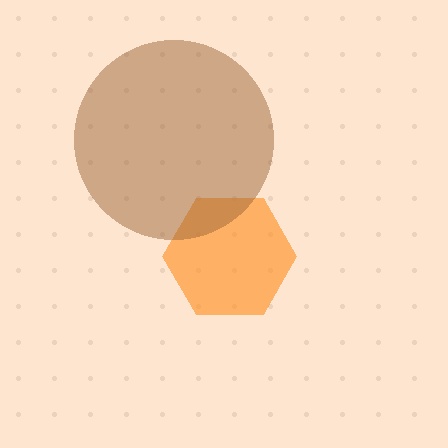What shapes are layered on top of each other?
The layered shapes are: an orange hexagon, a brown circle.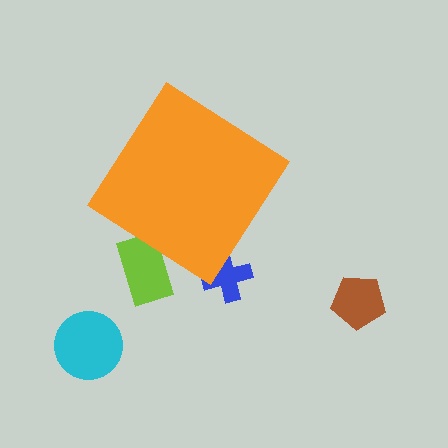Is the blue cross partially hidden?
Yes, the blue cross is partially hidden behind the orange diamond.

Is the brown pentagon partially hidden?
No, the brown pentagon is fully visible.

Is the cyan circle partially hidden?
No, the cyan circle is fully visible.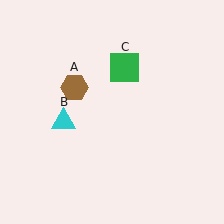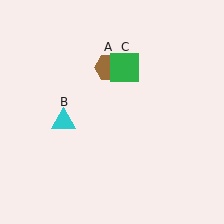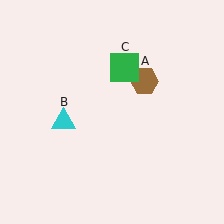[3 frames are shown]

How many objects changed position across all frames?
1 object changed position: brown hexagon (object A).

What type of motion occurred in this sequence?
The brown hexagon (object A) rotated clockwise around the center of the scene.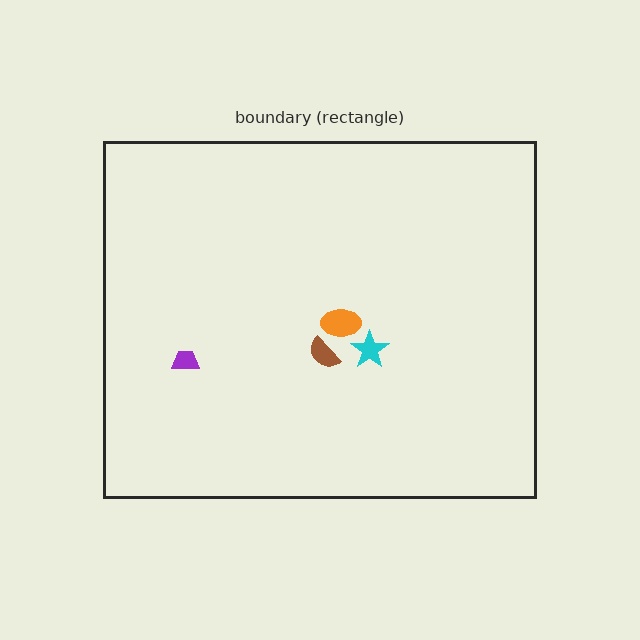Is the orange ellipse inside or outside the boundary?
Inside.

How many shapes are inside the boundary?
4 inside, 0 outside.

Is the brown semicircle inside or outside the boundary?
Inside.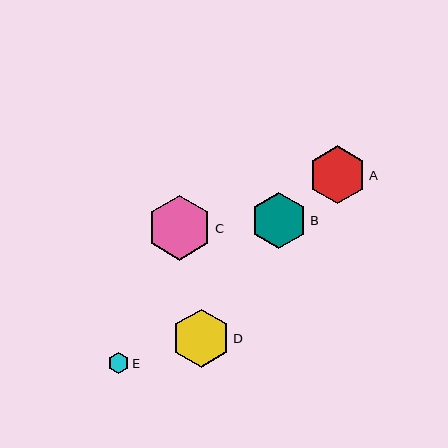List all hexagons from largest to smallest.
From largest to smallest: C, D, A, B, E.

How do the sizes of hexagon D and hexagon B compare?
Hexagon D and hexagon B are approximately the same size.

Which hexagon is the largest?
Hexagon C is the largest with a size of approximately 65 pixels.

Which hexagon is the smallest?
Hexagon E is the smallest with a size of approximately 21 pixels.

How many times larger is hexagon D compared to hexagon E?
Hexagon D is approximately 2.7 times the size of hexagon E.